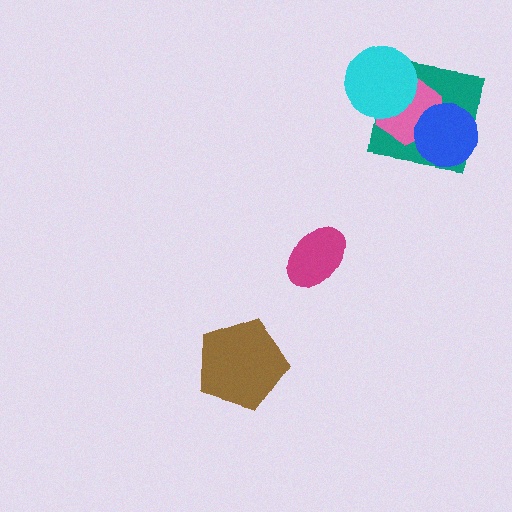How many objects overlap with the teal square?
3 objects overlap with the teal square.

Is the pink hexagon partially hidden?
Yes, it is partially covered by another shape.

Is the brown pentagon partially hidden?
No, no other shape covers it.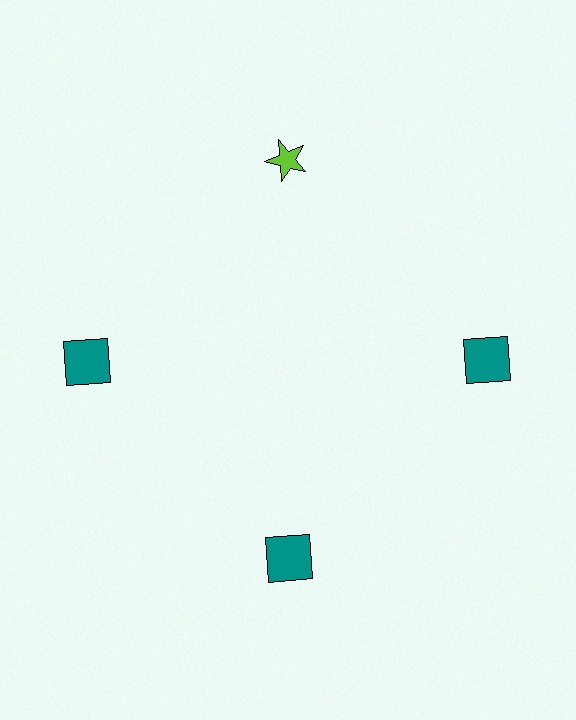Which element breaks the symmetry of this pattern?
The lime star at roughly the 12 o'clock position breaks the symmetry. All other shapes are teal squares.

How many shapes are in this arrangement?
There are 4 shapes arranged in a ring pattern.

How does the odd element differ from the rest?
It differs in both color (lime instead of teal) and shape (star instead of square).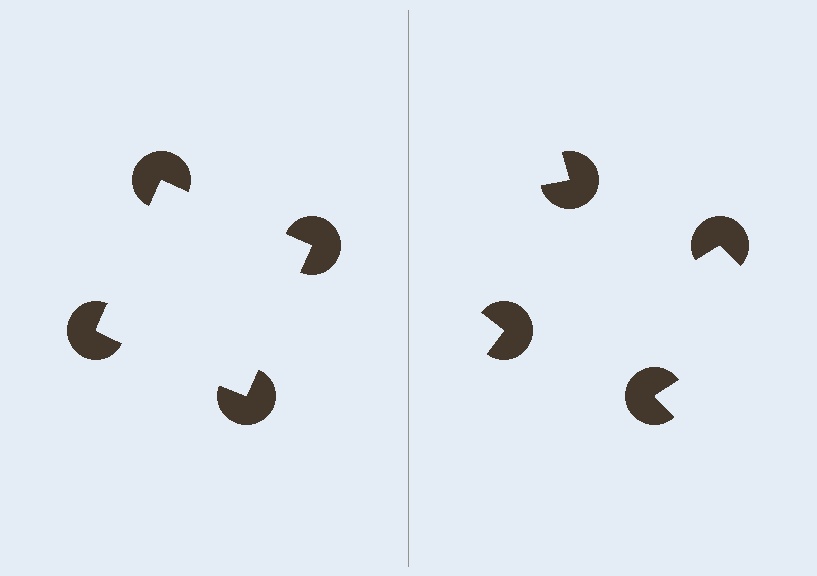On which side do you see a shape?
An illusory square appears on the left side. On the right side the wedge cuts are rotated, so no coherent shape forms.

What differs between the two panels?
The pac-man discs are positioned identically on both sides; only the wedge orientations differ. On the left they align to a square; on the right they are misaligned.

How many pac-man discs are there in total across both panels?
8 — 4 on each side.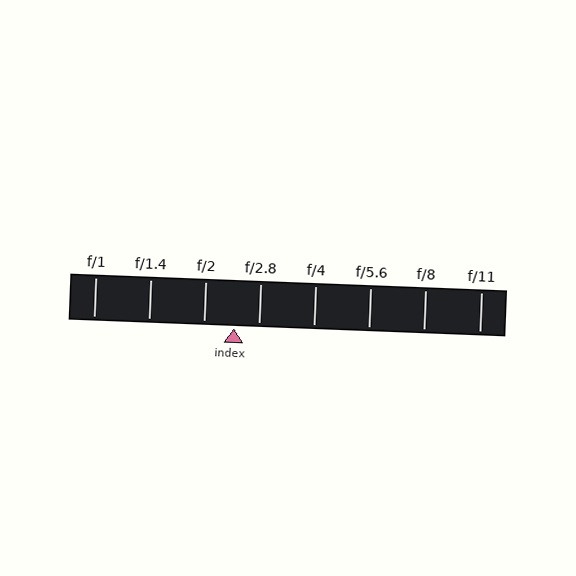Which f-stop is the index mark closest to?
The index mark is closest to f/2.8.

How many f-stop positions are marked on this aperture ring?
There are 8 f-stop positions marked.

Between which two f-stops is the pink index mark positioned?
The index mark is between f/2 and f/2.8.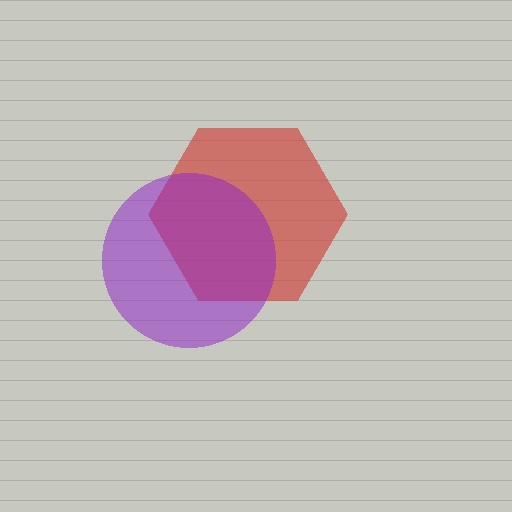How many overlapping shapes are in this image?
There are 2 overlapping shapes in the image.